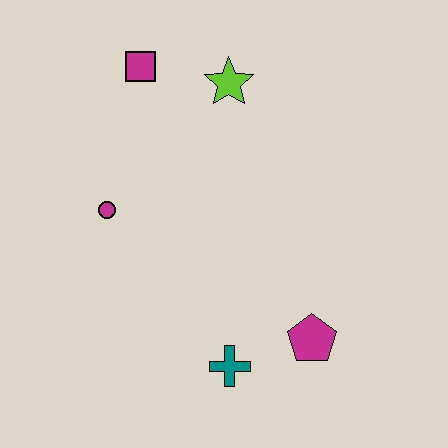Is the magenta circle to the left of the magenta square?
Yes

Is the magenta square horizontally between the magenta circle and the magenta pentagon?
Yes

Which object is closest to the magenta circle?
The magenta square is closest to the magenta circle.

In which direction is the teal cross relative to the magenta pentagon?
The teal cross is to the left of the magenta pentagon.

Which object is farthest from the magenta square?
The magenta pentagon is farthest from the magenta square.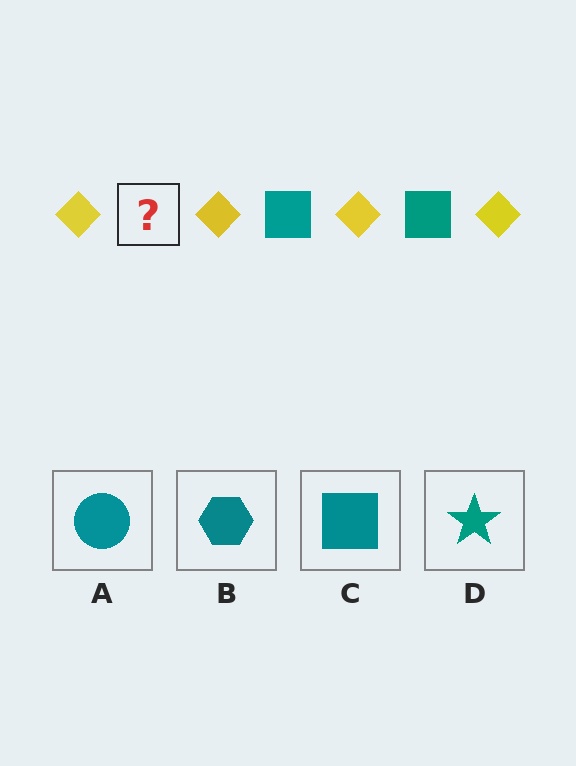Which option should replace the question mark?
Option C.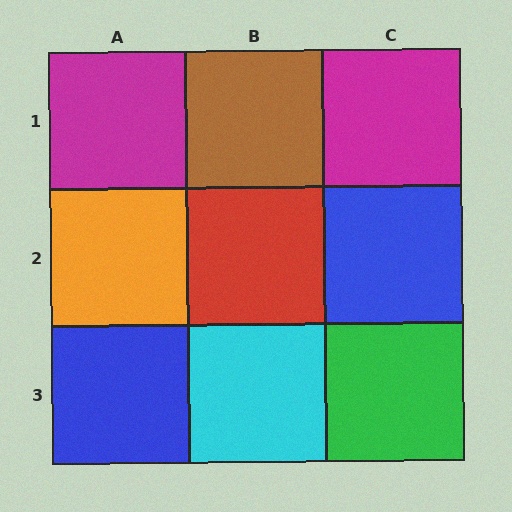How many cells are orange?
1 cell is orange.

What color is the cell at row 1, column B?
Brown.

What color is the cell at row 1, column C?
Magenta.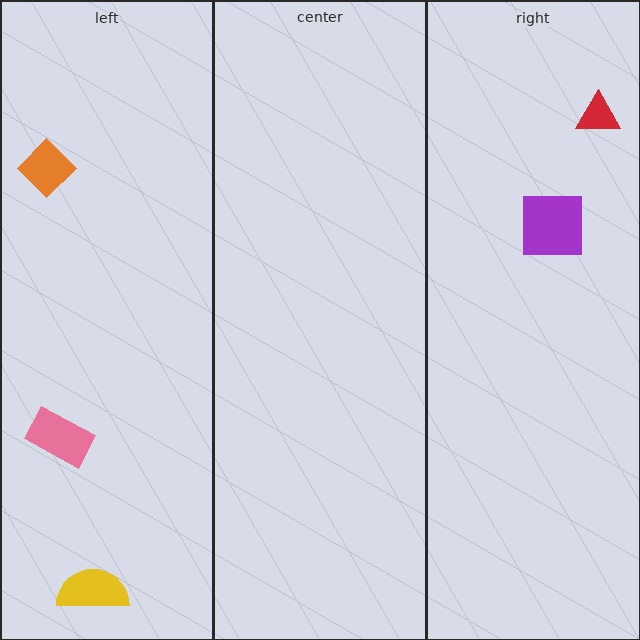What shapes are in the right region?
The purple square, the red triangle.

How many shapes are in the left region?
3.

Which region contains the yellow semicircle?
The left region.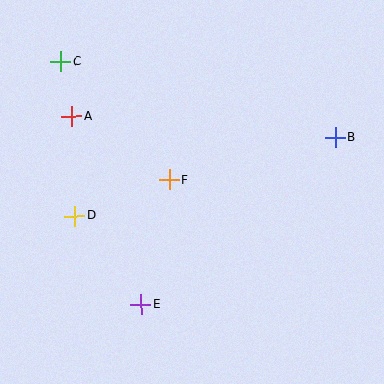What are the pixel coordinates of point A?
Point A is at (72, 116).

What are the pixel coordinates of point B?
Point B is at (335, 137).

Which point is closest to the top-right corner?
Point B is closest to the top-right corner.